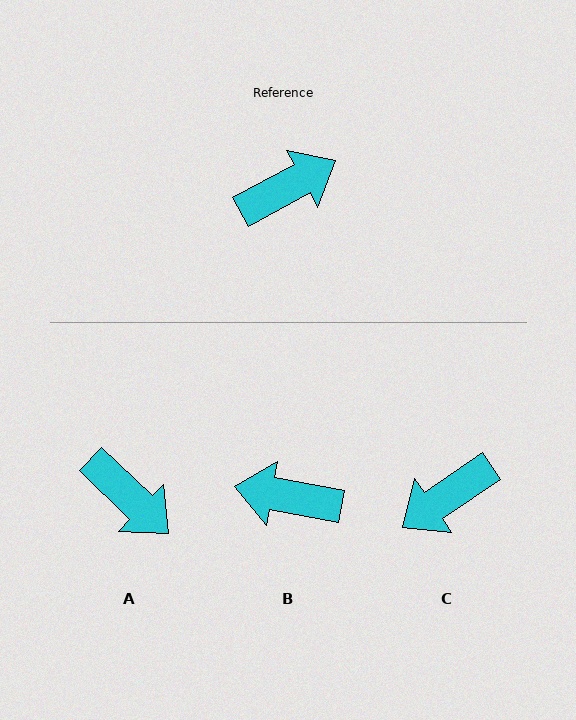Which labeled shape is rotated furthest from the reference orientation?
C, about 174 degrees away.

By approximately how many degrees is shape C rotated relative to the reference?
Approximately 174 degrees clockwise.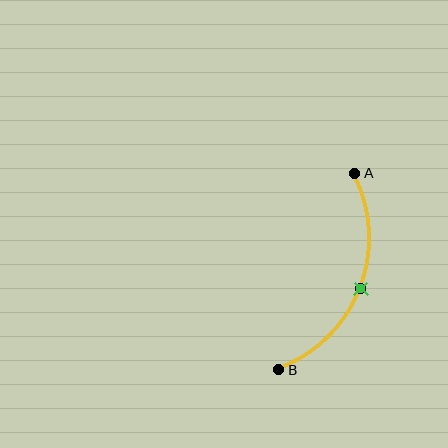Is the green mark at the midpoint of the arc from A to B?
Yes. The green mark lies on the arc at equal arc-length from both A and B — it is the arc midpoint.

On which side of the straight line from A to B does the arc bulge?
The arc bulges to the right of the straight line connecting A and B.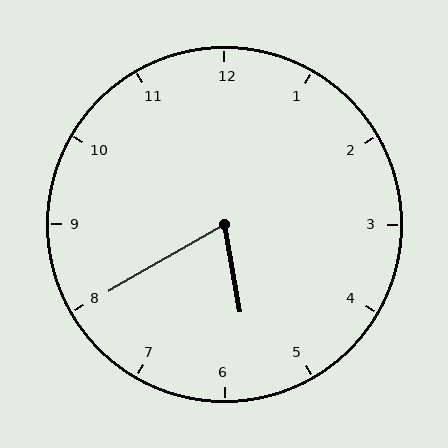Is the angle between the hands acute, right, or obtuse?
It is acute.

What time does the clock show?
5:40.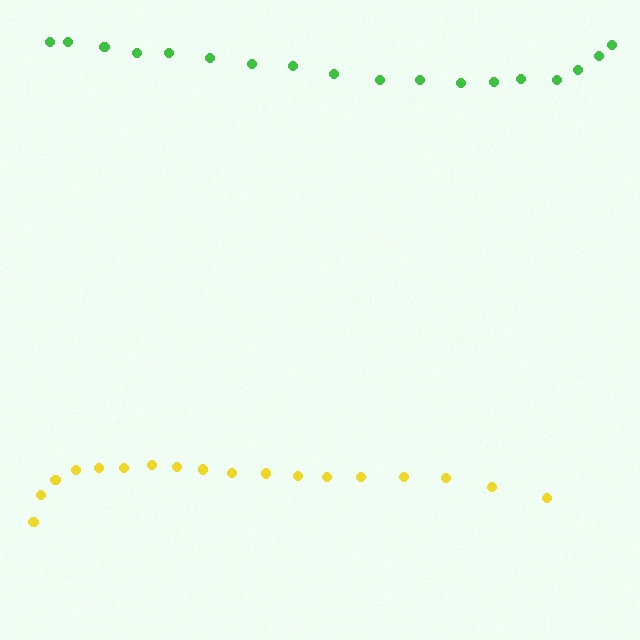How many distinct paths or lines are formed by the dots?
There are 2 distinct paths.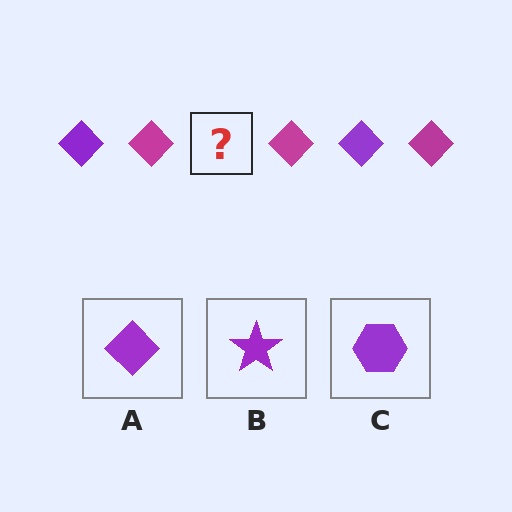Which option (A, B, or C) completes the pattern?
A.